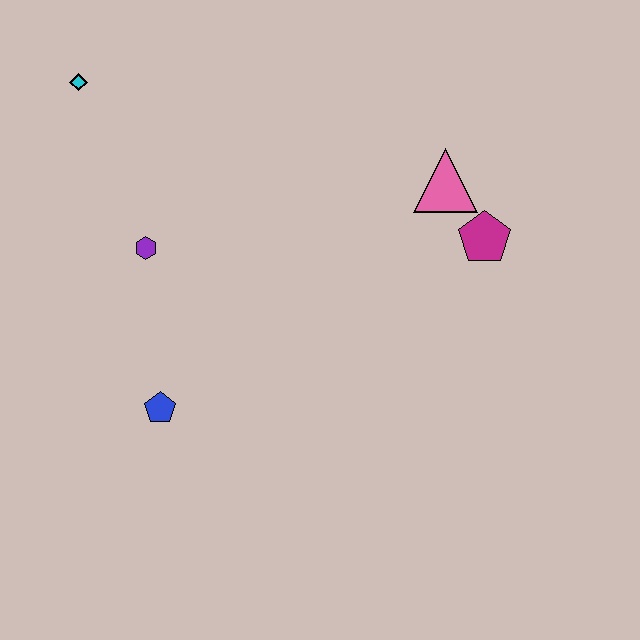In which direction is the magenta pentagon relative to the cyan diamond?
The magenta pentagon is to the right of the cyan diamond.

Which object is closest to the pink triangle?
The magenta pentagon is closest to the pink triangle.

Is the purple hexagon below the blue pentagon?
No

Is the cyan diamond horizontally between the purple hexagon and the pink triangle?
No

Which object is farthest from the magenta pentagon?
The cyan diamond is farthest from the magenta pentagon.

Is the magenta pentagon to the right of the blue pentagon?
Yes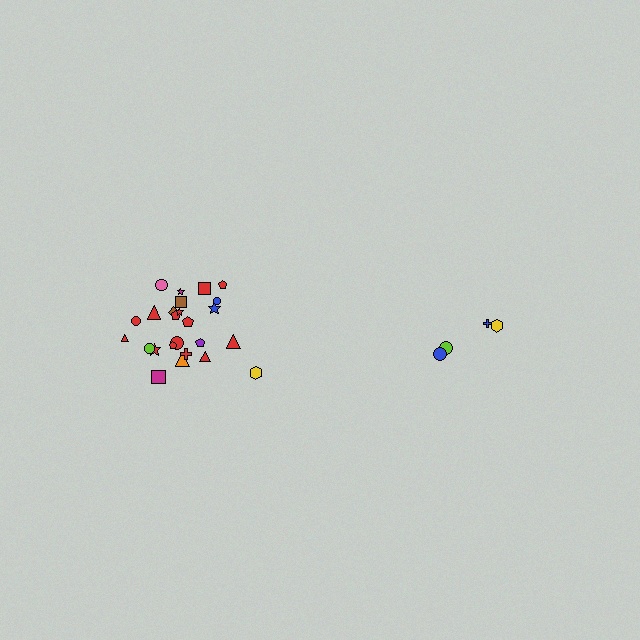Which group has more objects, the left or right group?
The left group.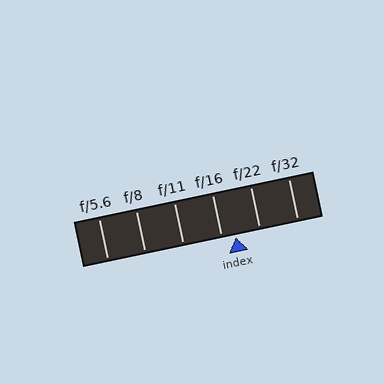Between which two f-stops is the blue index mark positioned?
The index mark is between f/16 and f/22.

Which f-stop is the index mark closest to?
The index mark is closest to f/16.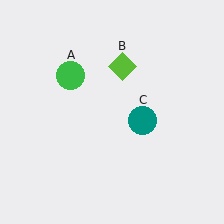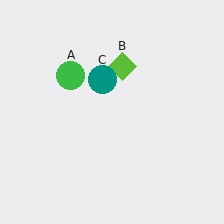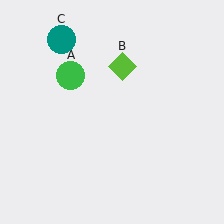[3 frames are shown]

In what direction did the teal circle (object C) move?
The teal circle (object C) moved up and to the left.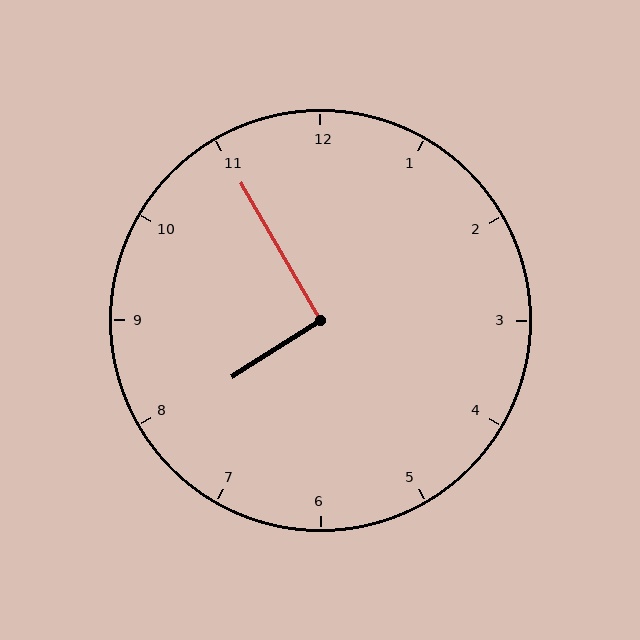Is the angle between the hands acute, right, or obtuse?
It is right.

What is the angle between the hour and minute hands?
Approximately 92 degrees.